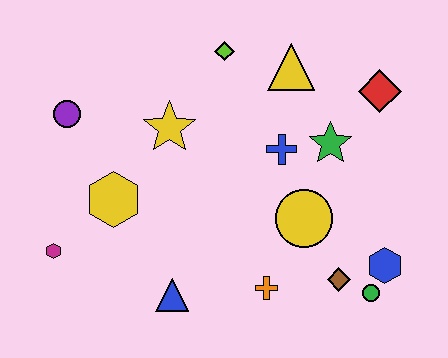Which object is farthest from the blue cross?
The magenta hexagon is farthest from the blue cross.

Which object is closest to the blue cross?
The green star is closest to the blue cross.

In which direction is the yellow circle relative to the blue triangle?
The yellow circle is to the right of the blue triangle.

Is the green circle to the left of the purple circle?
No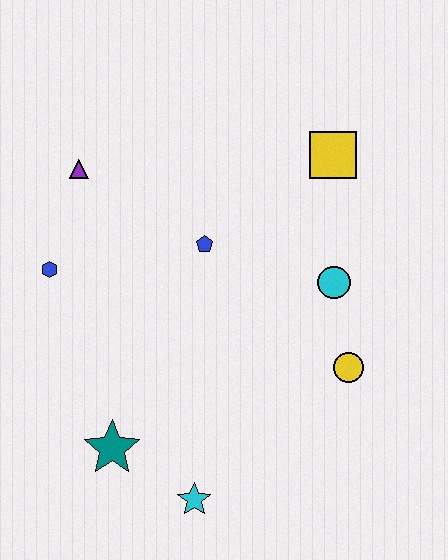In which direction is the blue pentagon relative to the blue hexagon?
The blue pentagon is to the right of the blue hexagon.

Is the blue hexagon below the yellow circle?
No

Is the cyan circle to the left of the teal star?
No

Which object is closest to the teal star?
The cyan star is closest to the teal star.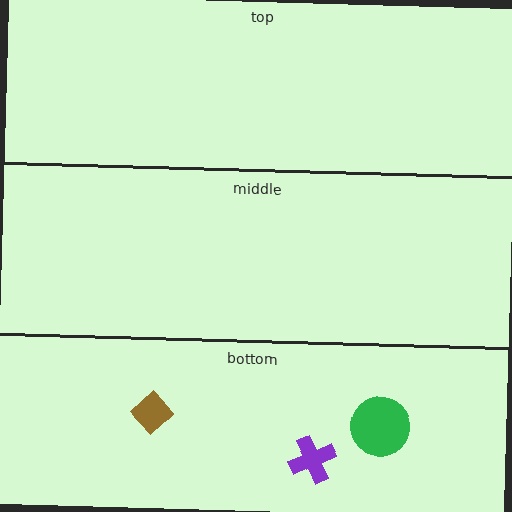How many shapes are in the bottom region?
3.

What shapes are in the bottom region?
The green circle, the purple cross, the brown diamond.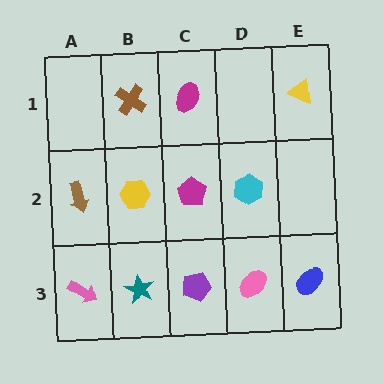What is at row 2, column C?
A magenta pentagon.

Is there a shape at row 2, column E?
No, that cell is empty.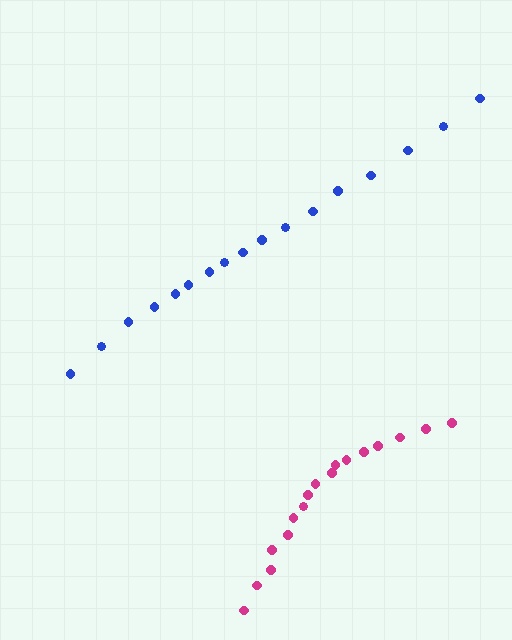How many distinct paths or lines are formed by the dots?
There are 2 distinct paths.